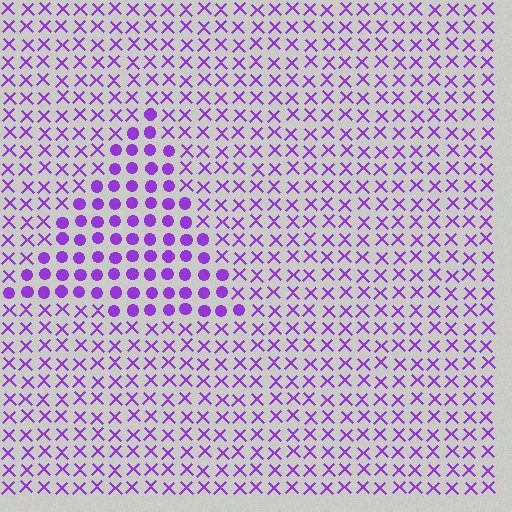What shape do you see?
I see a triangle.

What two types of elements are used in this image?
The image uses circles inside the triangle region and X marks outside it.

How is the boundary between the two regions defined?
The boundary is defined by a change in element shape: circles inside vs. X marks outside. All elements share the same color and spacing.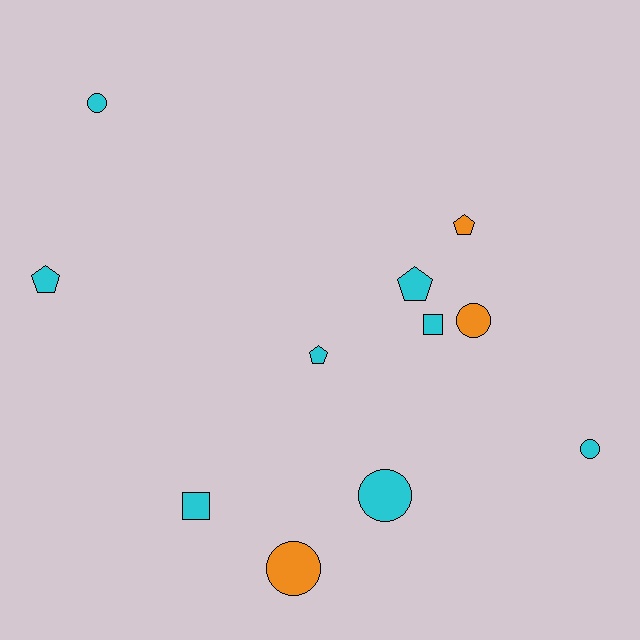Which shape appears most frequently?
Circle, with 5 objects.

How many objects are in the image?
There are 11 objects.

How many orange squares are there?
There are no orange squares.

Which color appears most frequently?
Cyan, with 8 objects.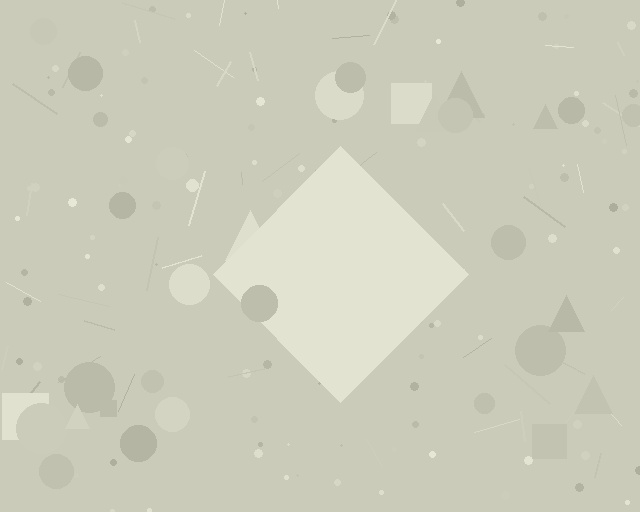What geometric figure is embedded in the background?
A diamond is embedded in the background.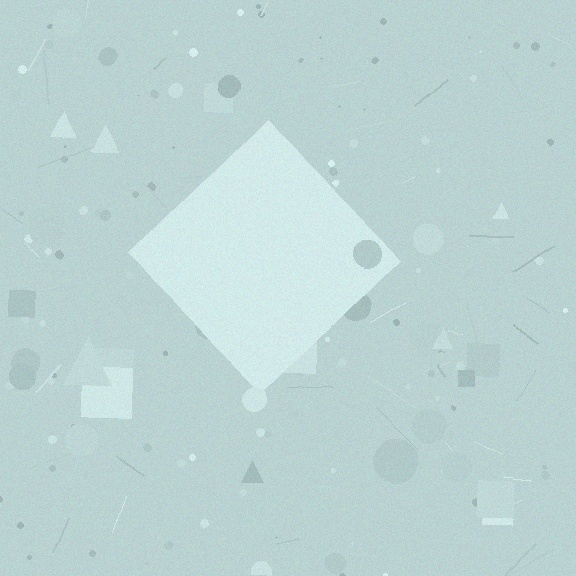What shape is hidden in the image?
A diamond is hidden in the image.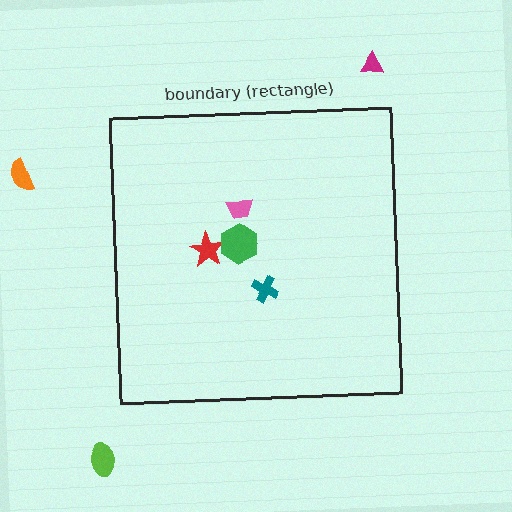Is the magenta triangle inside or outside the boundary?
Outside.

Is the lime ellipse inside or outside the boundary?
Outside.